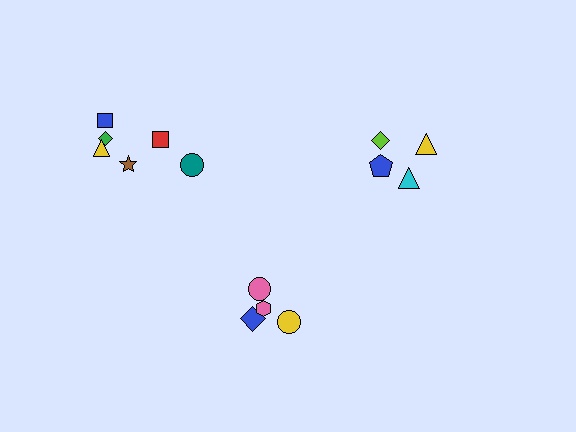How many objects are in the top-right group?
There are 4 objects.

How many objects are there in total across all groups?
There are 14 objects.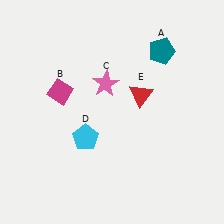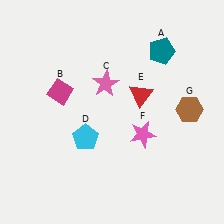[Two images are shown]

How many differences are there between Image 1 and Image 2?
There are 2 differences between the two images.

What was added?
A pink star (F), a brown hexagon (G) were added in Image 2.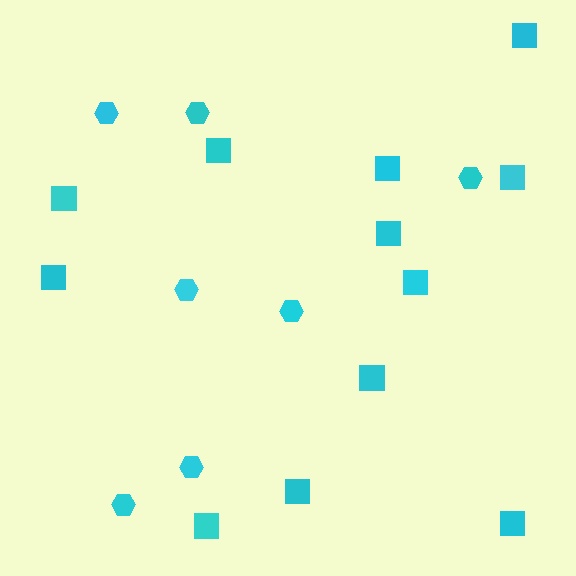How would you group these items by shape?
There are 2 groups: one group of hexagons (7) and one group of squares (12).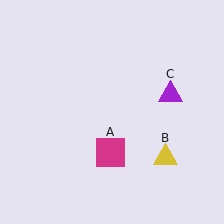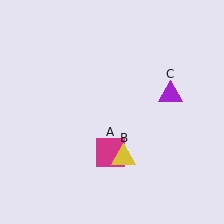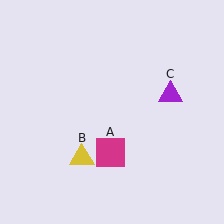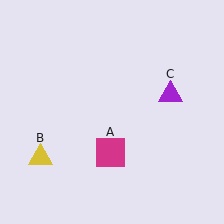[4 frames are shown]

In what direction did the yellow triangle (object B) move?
The yellow triangle (object B) moved left.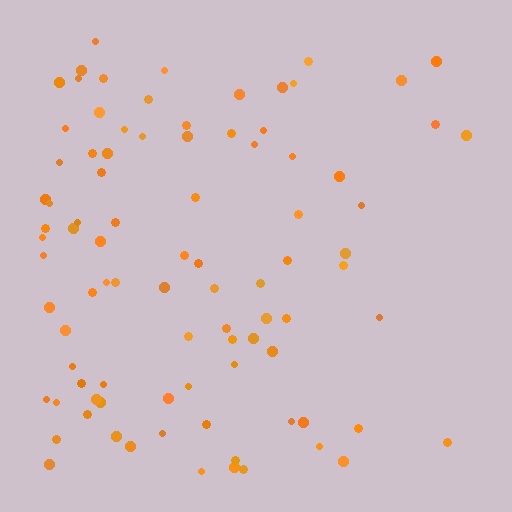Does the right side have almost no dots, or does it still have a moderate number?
Still a moderate number, just noticeably fewer than the left.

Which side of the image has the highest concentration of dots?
The left.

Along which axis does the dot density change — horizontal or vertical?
Horizontal.